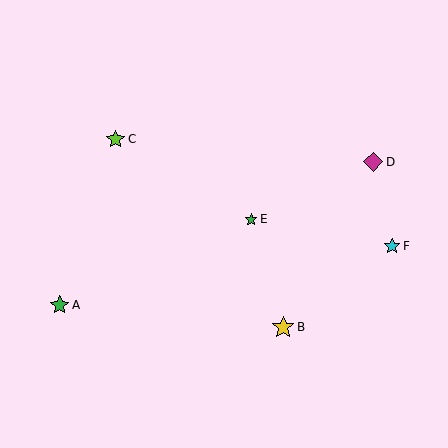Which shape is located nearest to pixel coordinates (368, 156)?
The magenta diamond (labeled D) at (373, 162) is nearest to that location.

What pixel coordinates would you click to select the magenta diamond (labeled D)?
Click at (373, 162) to select the magenta diamond D.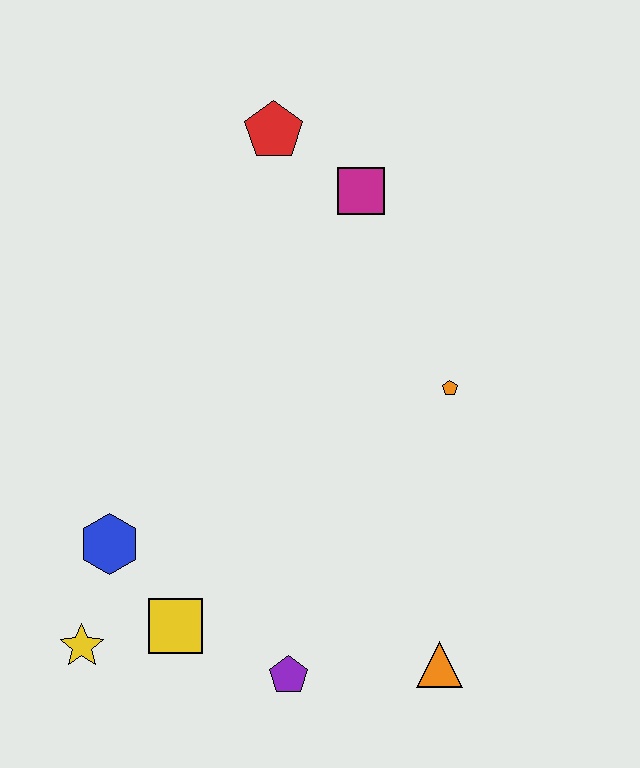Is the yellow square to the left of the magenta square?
Yes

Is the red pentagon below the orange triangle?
No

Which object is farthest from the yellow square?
The red pentagon is farthest from the yellow square.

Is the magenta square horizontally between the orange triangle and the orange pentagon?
No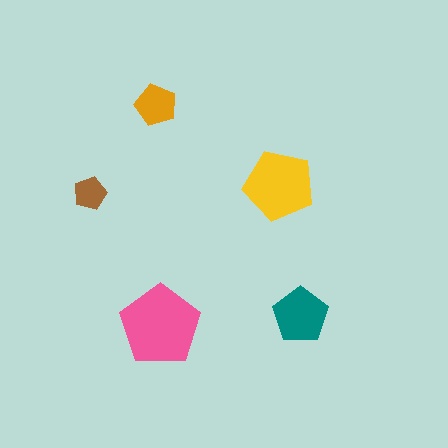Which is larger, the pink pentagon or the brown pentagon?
The pink one.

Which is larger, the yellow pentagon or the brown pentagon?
The yellow one.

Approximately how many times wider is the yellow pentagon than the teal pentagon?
About 1.5 times wider.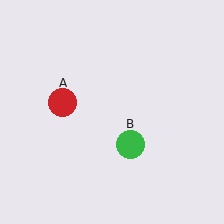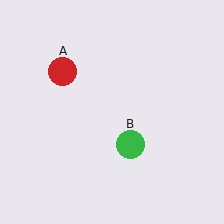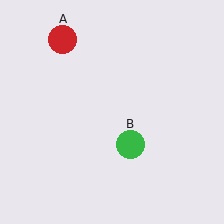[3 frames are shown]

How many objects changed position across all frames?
1 object changed position: red circle (object A).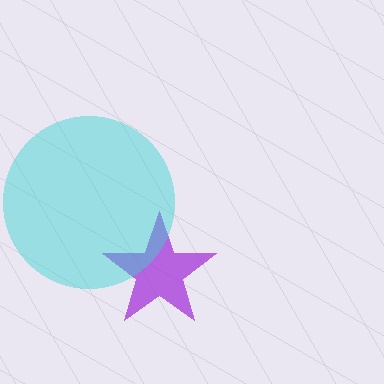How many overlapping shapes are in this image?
There are 2 overlapping shapes in the image.